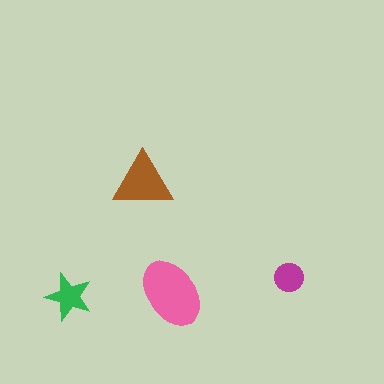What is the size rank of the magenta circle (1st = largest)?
4th.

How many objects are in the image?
There are 4 objects in the image.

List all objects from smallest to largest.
The magenta circle, the green star, the brown triangle, the pink ellipse.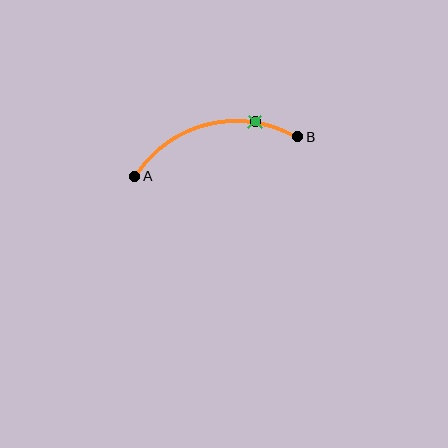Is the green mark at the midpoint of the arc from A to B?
No. The green mark lies on the arc but is closer to endpoint B. The arc midpoint would be at the point on the curve equidistant along the arc from both A and B.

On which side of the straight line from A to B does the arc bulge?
The arc bulges above the straight line connecting A and B.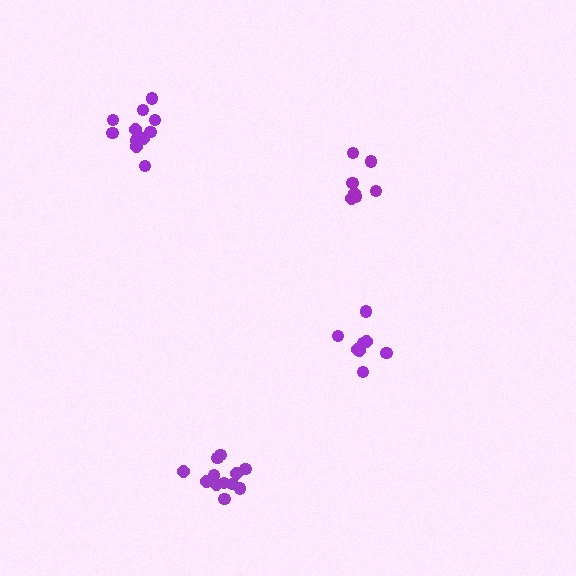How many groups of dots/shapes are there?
There are 4 groups.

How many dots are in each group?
Group 1: 12 dots, Group 2: 11 dots, Group 3: 7 dots, Group 4: 8 dots (38 total).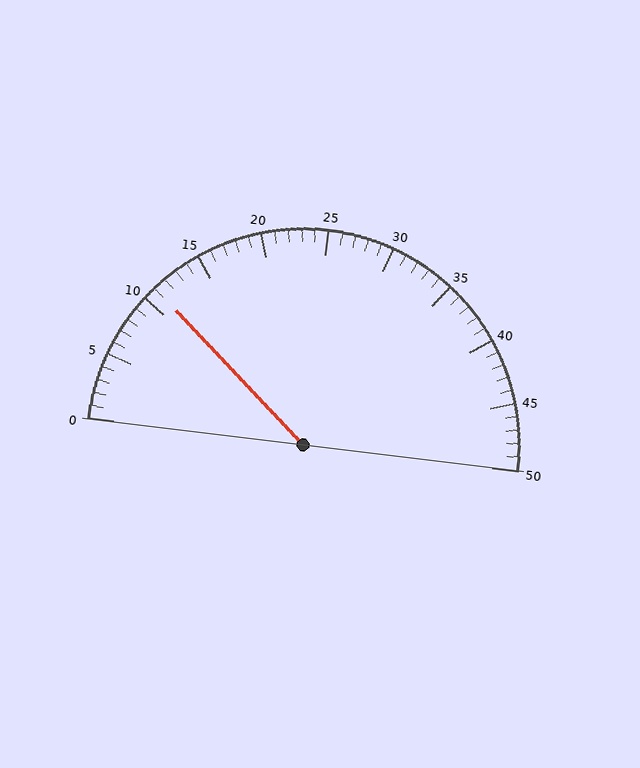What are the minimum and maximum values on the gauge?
The gauge ranges from 0 to 50.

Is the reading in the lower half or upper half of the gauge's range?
The reading is in the lower half of the range (0 to 50).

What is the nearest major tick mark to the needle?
The nearest major tick mark is 10.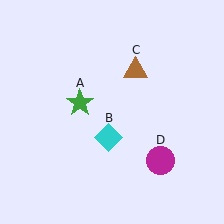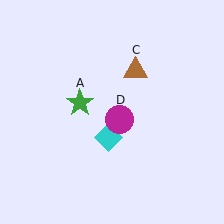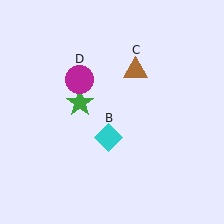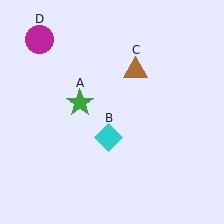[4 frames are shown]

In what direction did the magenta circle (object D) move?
The magenta circle (object D) moved up and to the left.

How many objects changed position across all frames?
1 object changed position: magenta circle (object D).